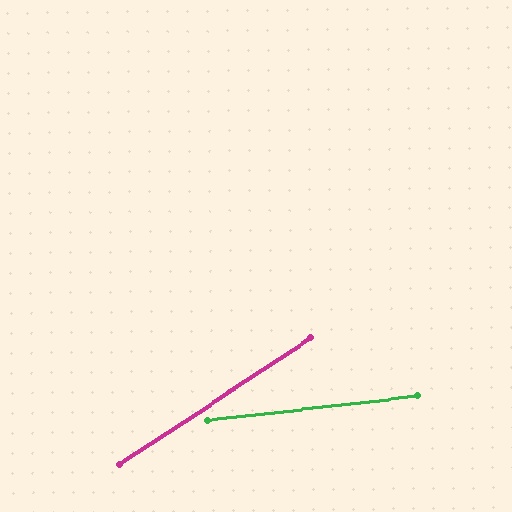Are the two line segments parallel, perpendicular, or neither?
Neither parallel nor perpendicular — they differ by about 27°.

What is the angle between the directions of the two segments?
Approximately 27 degrees.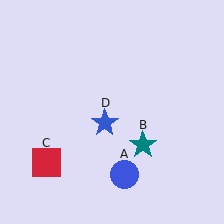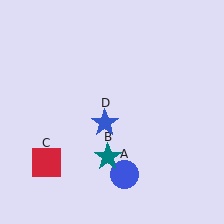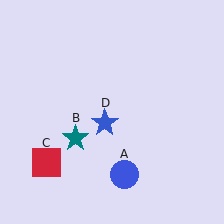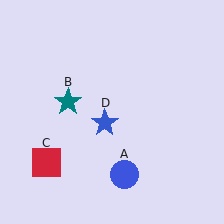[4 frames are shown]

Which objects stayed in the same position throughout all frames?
Blue circle (object A) and red square (object C) and blue star (object D) remained stationary.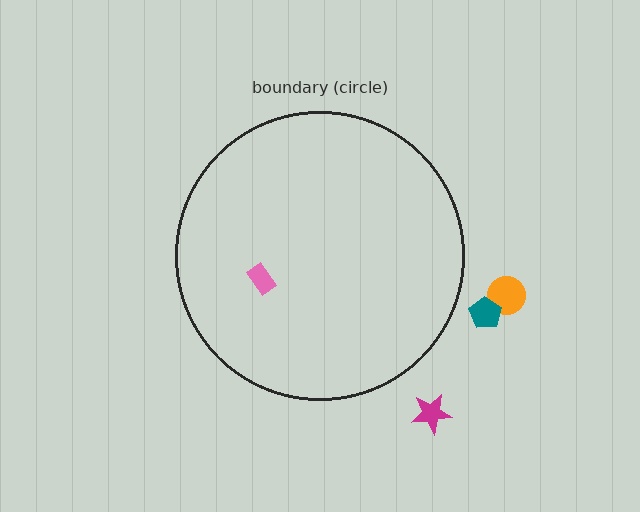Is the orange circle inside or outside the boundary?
Outside.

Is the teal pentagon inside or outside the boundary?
Outside.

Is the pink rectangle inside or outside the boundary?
Inside.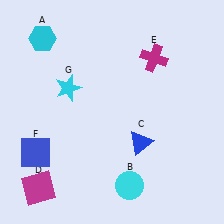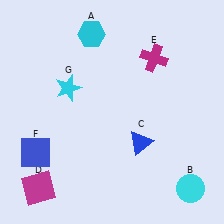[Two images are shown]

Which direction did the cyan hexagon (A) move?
The cyan hexagon (A) moved right.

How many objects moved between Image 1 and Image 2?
2 objects moved between the two images.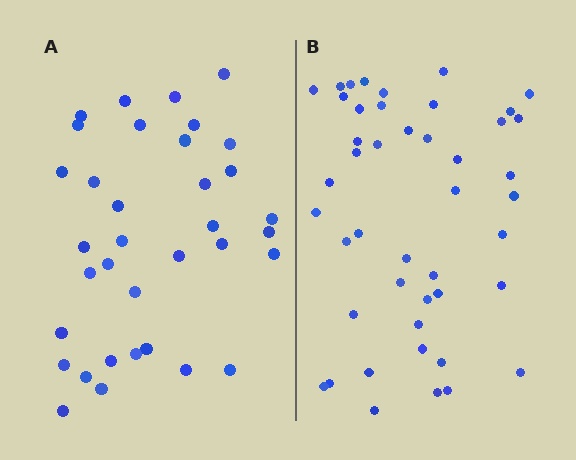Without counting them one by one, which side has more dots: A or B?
Region B (the right region) has more dots.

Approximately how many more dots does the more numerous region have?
Region B has roughly 10 or so more dots than region A.